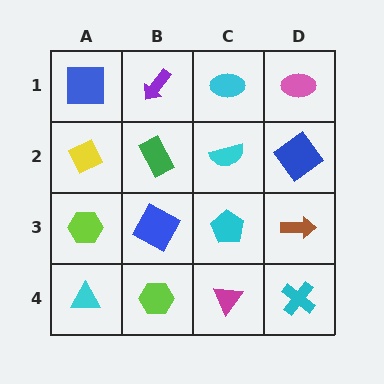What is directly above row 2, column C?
A cyan ellipse.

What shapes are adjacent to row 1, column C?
A cyan semicircle (row 2, column C), a purple arrow (row 1, column B), a pink ellipse (row 1, column D).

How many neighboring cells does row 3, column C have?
4.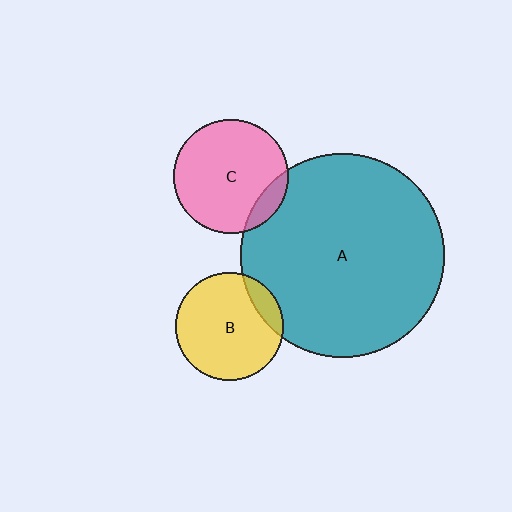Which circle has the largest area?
Circle A (teal).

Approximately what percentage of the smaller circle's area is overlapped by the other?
Approximately 10%.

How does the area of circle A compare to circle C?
Approximately 3.2 times.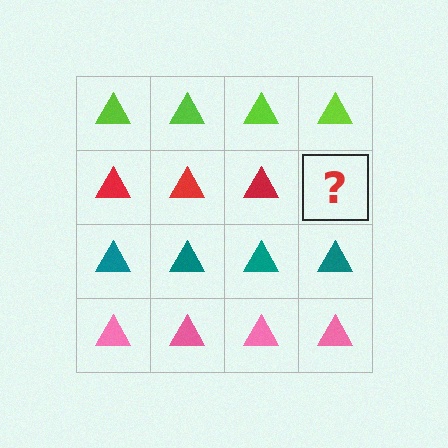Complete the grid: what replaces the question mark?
The question mark should be replaced with a red triangle.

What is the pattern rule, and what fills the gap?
The rule is that each row has a consistent color. The gap should be filled with a red triangle.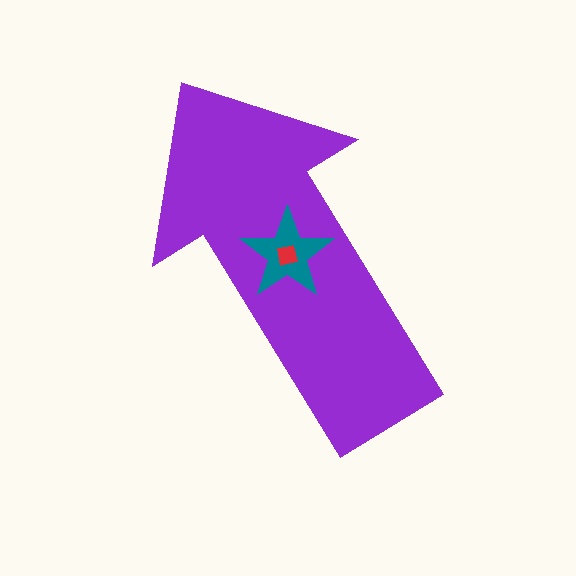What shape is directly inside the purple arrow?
The teal star.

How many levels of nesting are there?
3.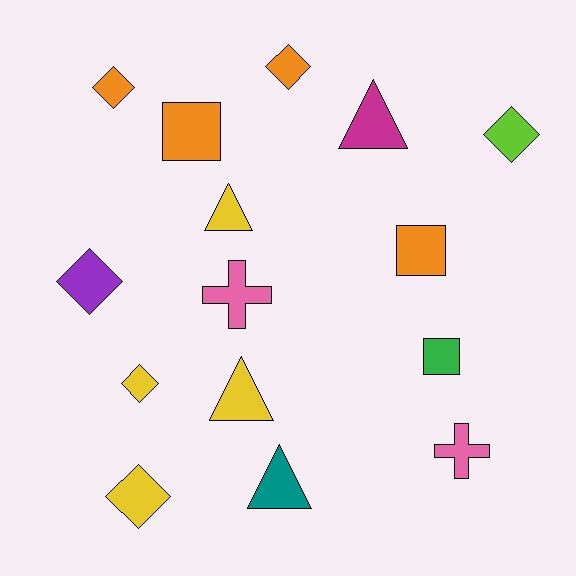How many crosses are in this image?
There are 2 crosses.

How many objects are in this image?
There are 15 objects.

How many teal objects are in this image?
There is 1 teal object.